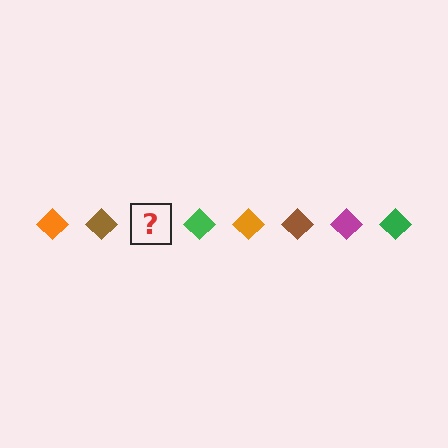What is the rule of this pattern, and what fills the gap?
The rule is that the pattern cycles through orange, brown, magenta, green diamonds. The gap should be filled with a magenta diamond.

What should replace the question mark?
The question mark should be replaced with a magenta diamond.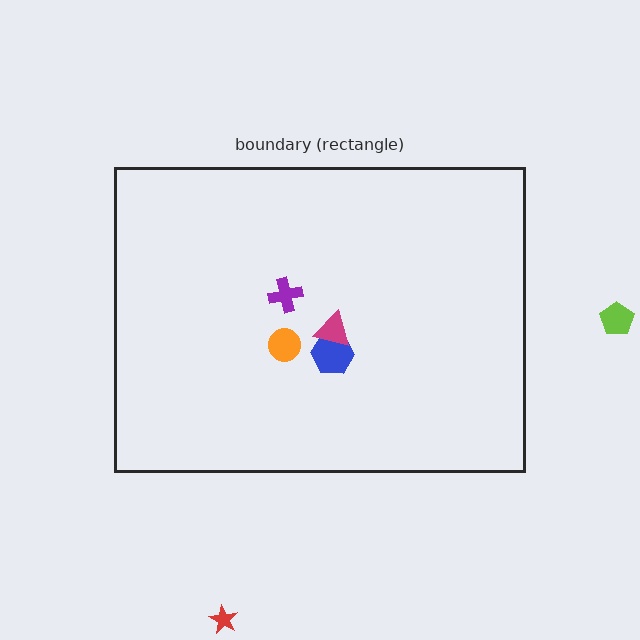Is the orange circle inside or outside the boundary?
Inside.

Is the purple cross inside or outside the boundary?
Inside.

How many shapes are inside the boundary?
4 inside, 2 outside.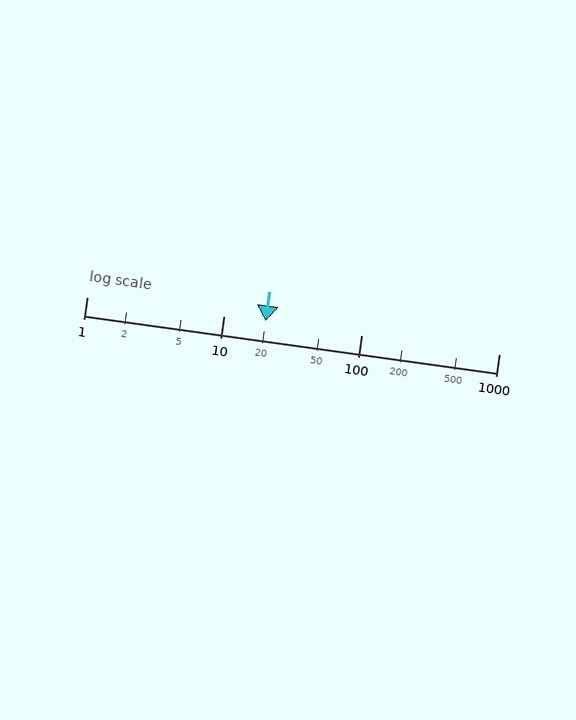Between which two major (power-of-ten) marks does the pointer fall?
The pointer is between 10 and 100.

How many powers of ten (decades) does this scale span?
The scale spans 3 decades, from 1 to 1000.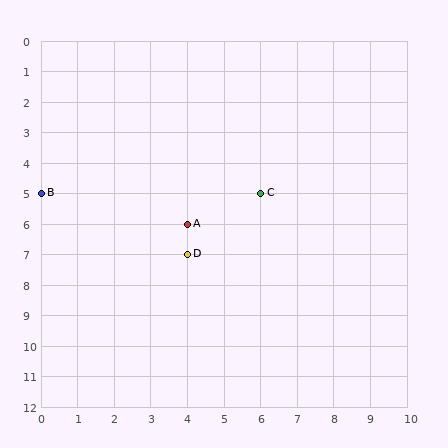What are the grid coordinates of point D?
Point D is at grid coordinates (4, 7).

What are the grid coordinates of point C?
Point C is at grid coordinates (6, 5).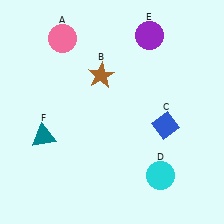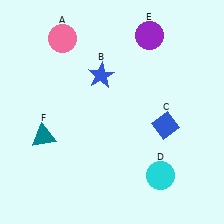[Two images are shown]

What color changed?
The star (B) changed from brown in Image 1 to blue in Image 2.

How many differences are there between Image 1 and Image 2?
There is 1 difference between the two images.